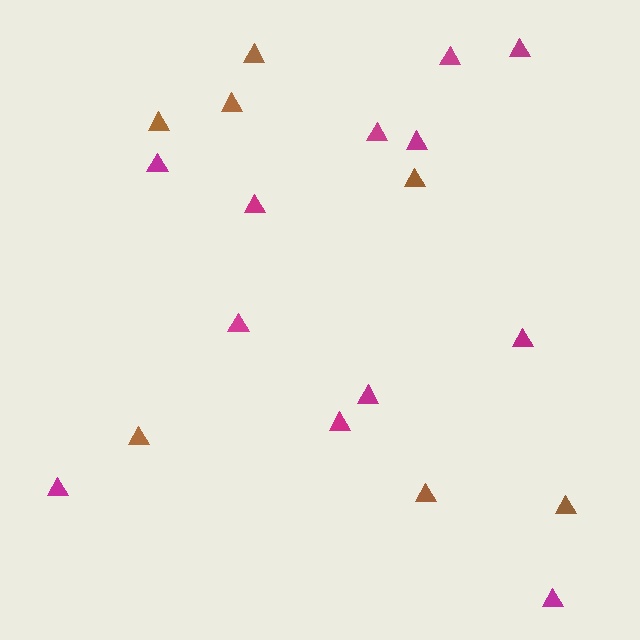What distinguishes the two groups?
There are 2 groups: one group of magenta triangles (12) and one group of brown triangles (7).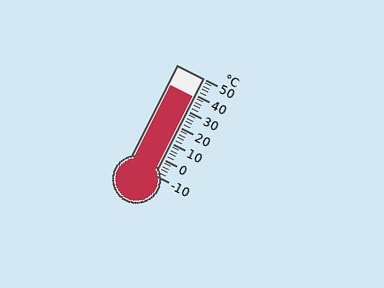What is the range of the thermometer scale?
The thermometer scale ranges from -10°C to 50°C.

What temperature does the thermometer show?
The thermometer shows approximately 38°C.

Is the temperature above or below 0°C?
The temperature is above 0°C.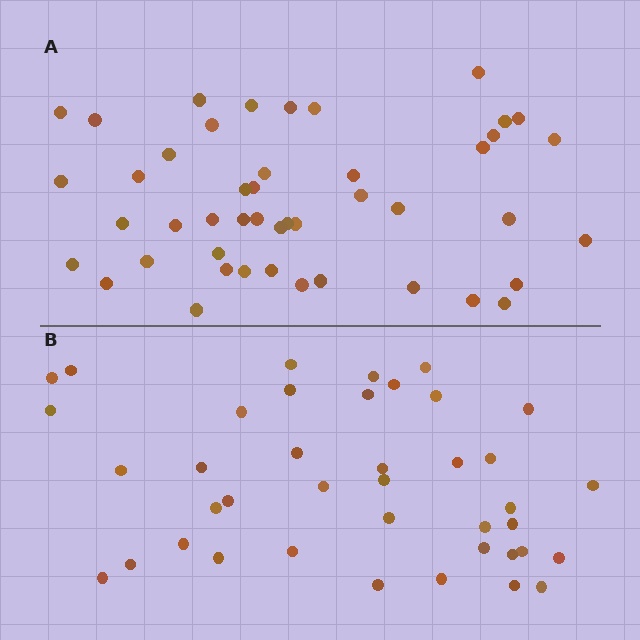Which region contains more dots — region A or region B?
Region A (the top region) has more dots.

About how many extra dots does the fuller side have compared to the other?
Region A has about 6 more dots than region B.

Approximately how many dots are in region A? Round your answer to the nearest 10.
About 50 dots. (The exact count is 46, which rounds to 50.)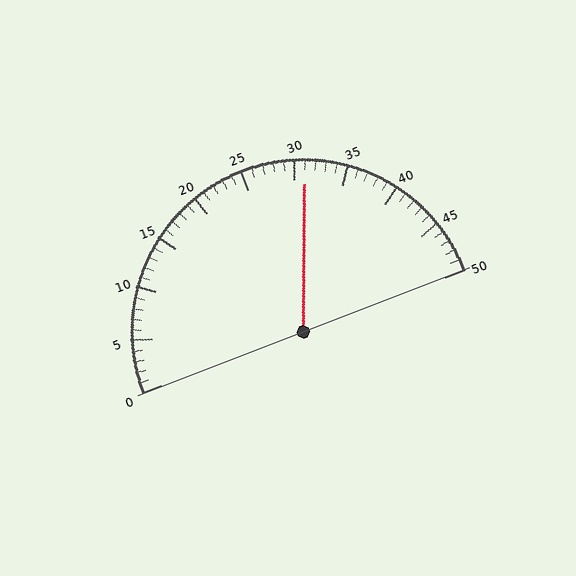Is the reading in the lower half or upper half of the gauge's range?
The reading is in the upper half of the range (0 to 50).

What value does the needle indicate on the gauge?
The needle indicates approximately 31.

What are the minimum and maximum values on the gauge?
The gauge ranges from 0 to 50.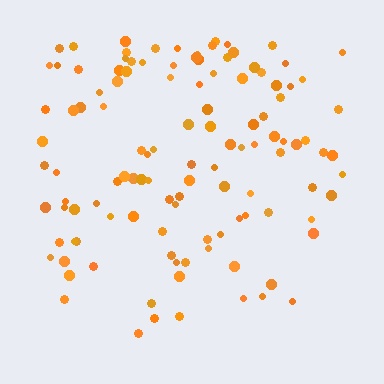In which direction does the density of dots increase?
From bottom to top, with the top side densest.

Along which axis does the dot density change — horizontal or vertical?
Vertical.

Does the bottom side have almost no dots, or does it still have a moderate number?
Still a moderate number, just noticeably fewer than the top.